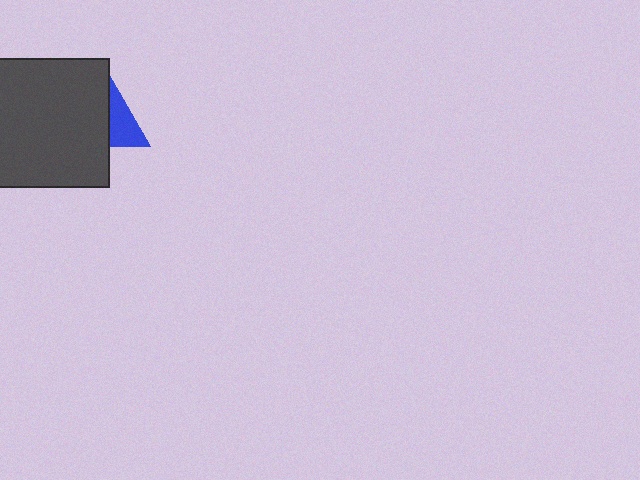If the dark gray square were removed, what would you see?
You would see the complete blue triangle.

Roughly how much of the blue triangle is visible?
A small part of it is visible (roughly 40%).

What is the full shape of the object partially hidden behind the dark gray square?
The partially hidden object is a blue triangle.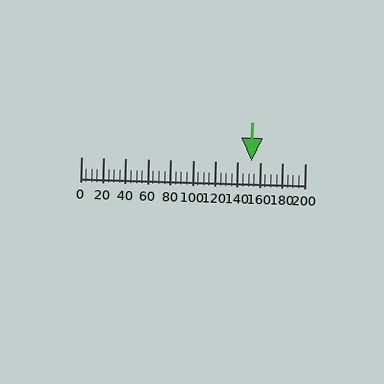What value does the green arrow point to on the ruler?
The green arrow points to approximately 152.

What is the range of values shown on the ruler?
The ruler shows values from 0 to 200.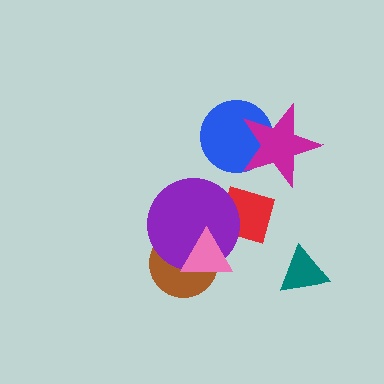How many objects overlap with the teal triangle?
0 objects overlap with the teal triangle.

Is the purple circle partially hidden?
Yes, it is partially covered by another shape.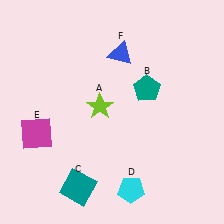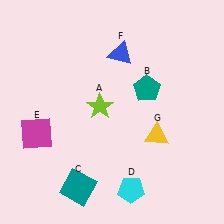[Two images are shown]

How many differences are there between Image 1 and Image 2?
There is 1 difference between the two images.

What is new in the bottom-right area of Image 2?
A yellow triangle (G) was added in the bottom-right area of Image 2.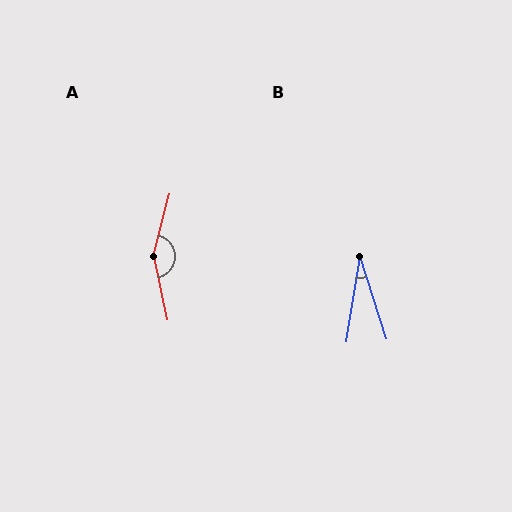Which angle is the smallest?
B, at approximately 27 degrees.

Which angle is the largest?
A, at approximately 153 degrees.